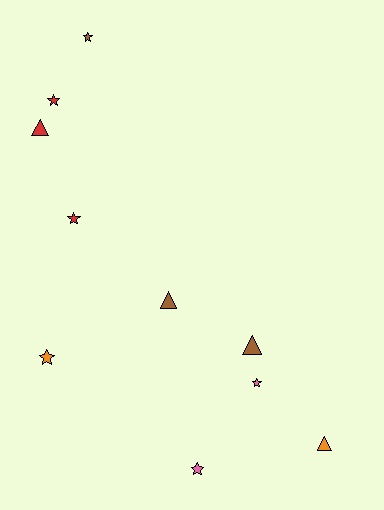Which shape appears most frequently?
Star, with 6 objects.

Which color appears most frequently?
Red, with 3 objects.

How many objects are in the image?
There are 10 objects.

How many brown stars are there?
There is 1 brown star.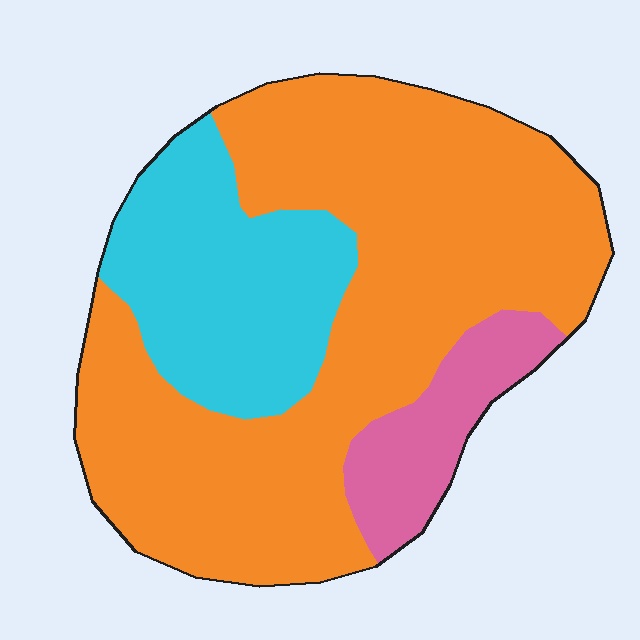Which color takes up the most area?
Orange, at roughly 65%.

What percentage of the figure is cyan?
Cyan covers 24% of the figure.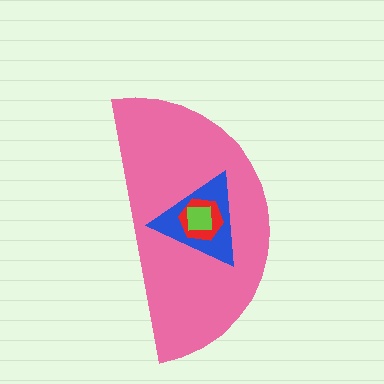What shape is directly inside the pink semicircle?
The blue triangle.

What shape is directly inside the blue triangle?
The red hexagon.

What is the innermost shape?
The lime square.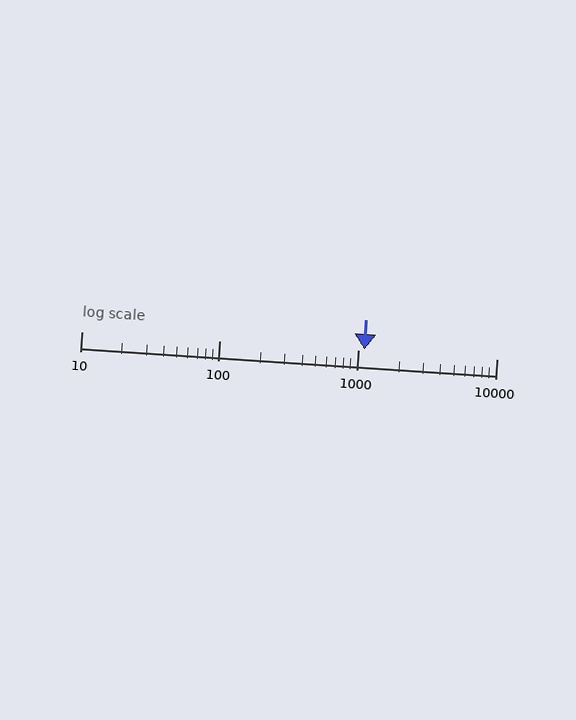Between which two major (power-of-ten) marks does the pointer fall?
The pointer is between 1000 and 10000.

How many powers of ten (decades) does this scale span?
The scale spans 3 decades, from 10 to 10000.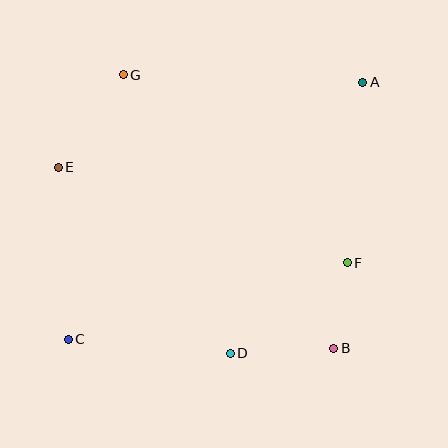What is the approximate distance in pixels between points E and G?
The distance between E and G is approximately 113 pixels.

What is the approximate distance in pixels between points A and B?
The distance between A and B is approximately 268 pixels.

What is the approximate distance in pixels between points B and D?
The distance between B and D is approximately 104 pixels.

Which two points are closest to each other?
Points B and F are closest to each other.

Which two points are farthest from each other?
Points A and C are farthest from each other.